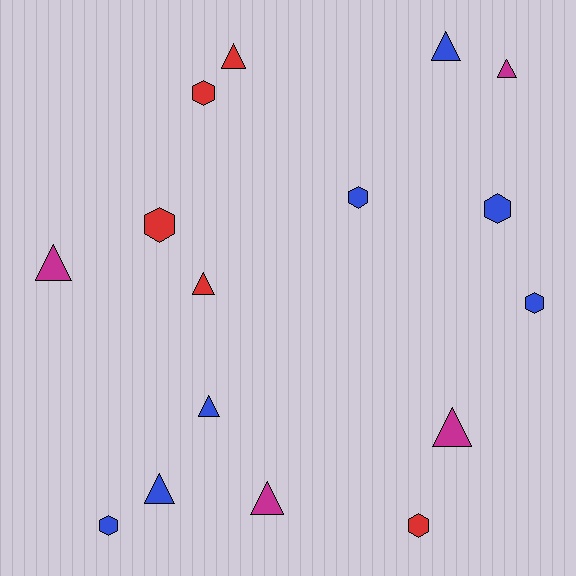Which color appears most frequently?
Blue, with 7 objects.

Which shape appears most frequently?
Triangle, with 9 objects.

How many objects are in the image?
There are 16 objects.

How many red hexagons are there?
There are 3 red hexagons.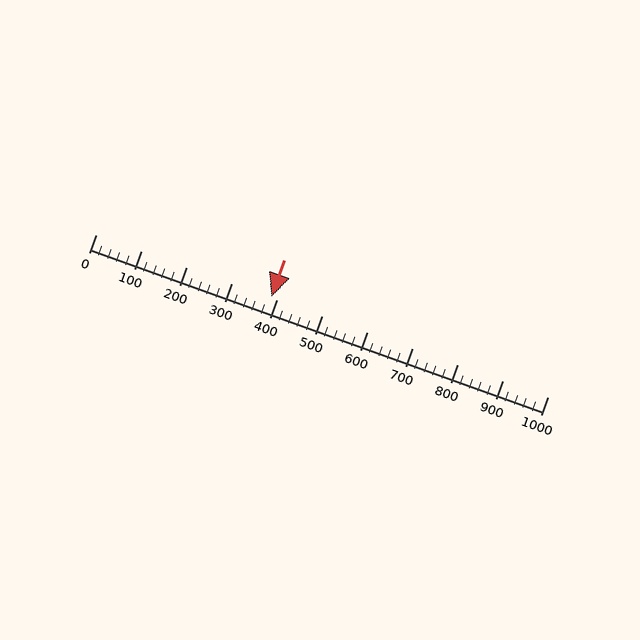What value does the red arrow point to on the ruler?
The red arrow points to approximately 389.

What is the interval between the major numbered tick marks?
The major tick marks are spaced 100 units apart.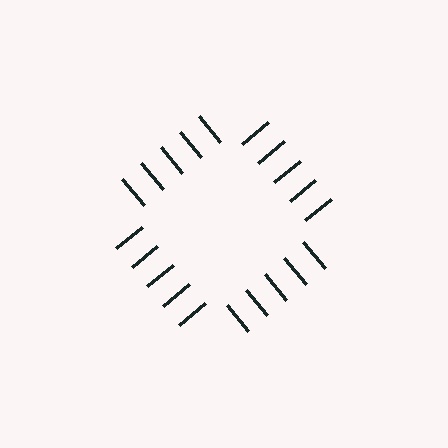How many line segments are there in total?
20 — 5 along each of the 4 edges.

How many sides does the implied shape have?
4 sides — the line-ends trace a square.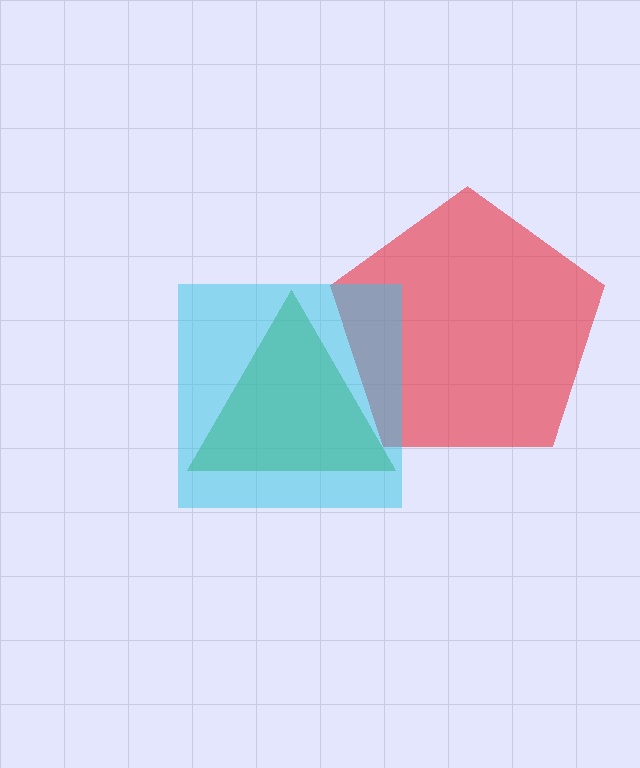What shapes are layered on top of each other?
The layered shapes are: a green triangle, a red pentagon, a cyan square.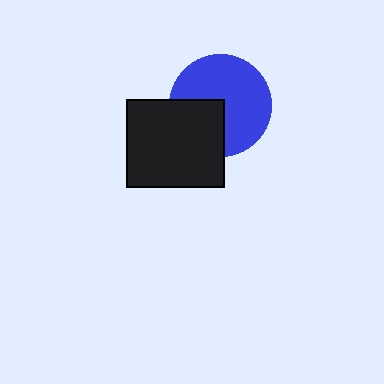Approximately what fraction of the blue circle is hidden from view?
Roughly 32% of the blue circle is hidden behind the black rectangle.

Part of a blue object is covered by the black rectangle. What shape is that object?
It is a circle.